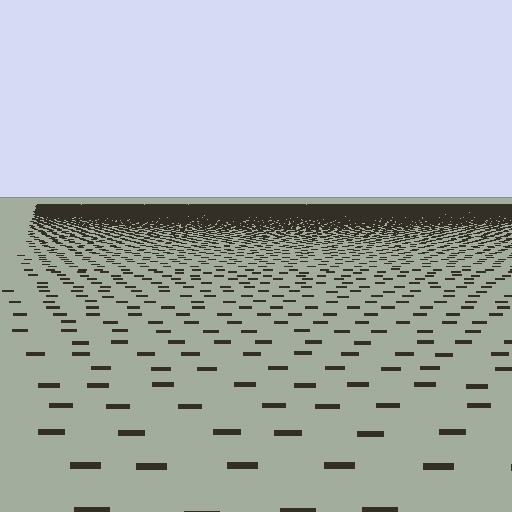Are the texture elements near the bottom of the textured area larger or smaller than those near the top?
Larger. Near the bottom, elements are closer to the viewer and appear at a bigger on-screen size.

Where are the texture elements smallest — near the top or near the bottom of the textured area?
Near the top.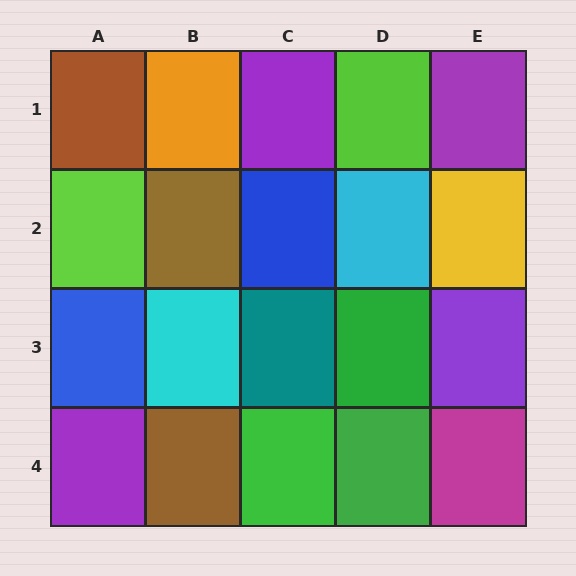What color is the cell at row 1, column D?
Lime.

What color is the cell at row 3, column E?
Purple.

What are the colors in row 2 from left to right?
Lime, brown, blue, cyan, yellow.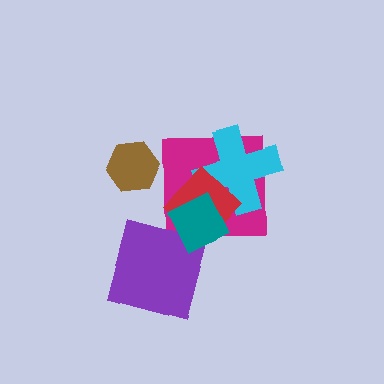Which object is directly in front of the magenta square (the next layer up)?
The cyan cross is directly in front of the magenta square.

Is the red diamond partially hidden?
Yes, it is partially covered by another shape.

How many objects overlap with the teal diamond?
4 objects overlap with the teal diamond.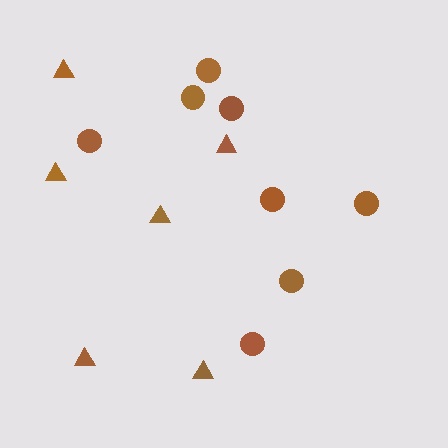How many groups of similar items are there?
There are 2 groups: one group of triangles (6) and one group of circles (8).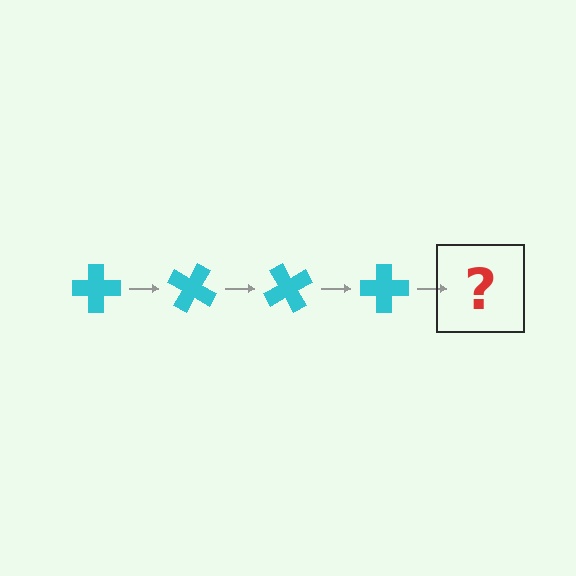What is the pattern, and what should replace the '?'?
The pattern is that the cross rotates 30 degrees each step. The '?' should be a cyan cross rotated 120 degrees.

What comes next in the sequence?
The next element should be a cyan cross rotated 120 degrees.